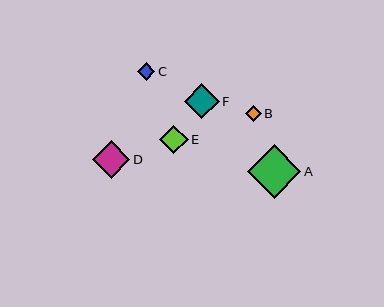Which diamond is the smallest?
Diamond B is the smallest with a size of approximately 16 pixels.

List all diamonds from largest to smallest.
From largest to smallest: A, D, F, E, C, B.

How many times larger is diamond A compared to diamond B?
Diamond A is approximately 3.4 times the size of diamond B.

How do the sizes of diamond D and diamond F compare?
Diamond D and diamond F are approximately the same size.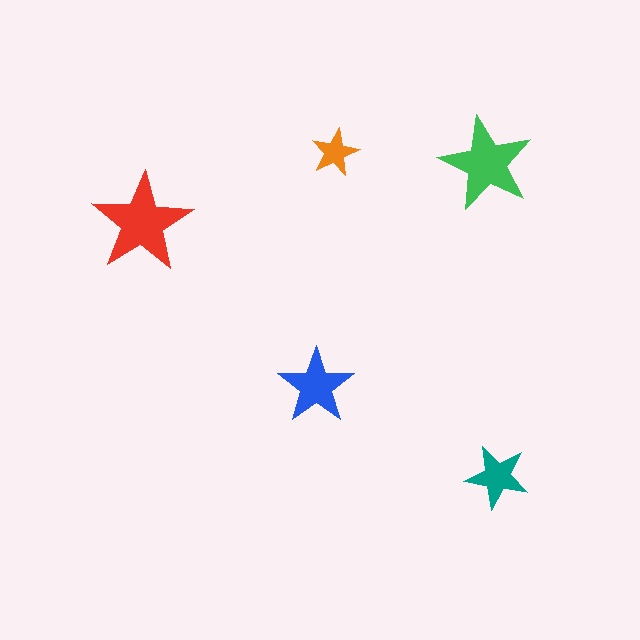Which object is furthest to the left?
The red star is leftmost.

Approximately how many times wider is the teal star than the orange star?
About 1.5 times wider.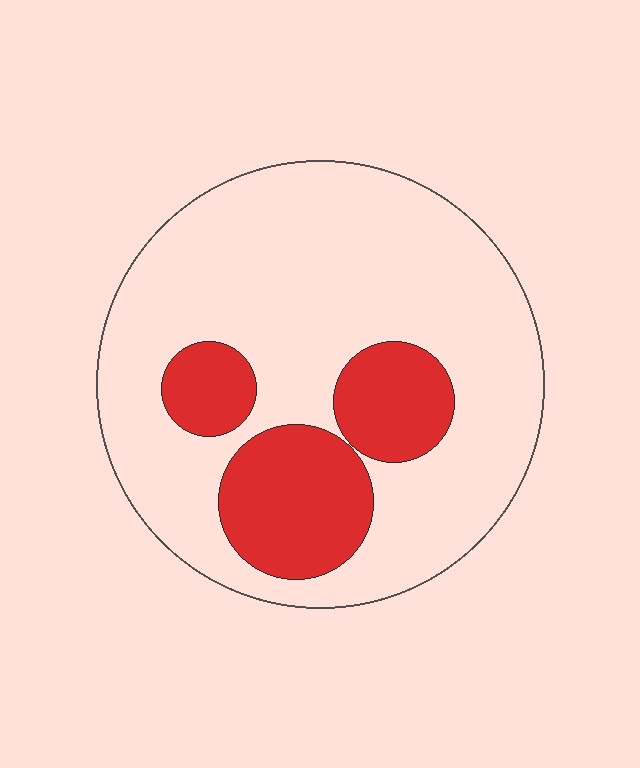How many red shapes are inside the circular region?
3.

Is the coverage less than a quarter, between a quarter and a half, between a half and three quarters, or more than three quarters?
Less than a quarter.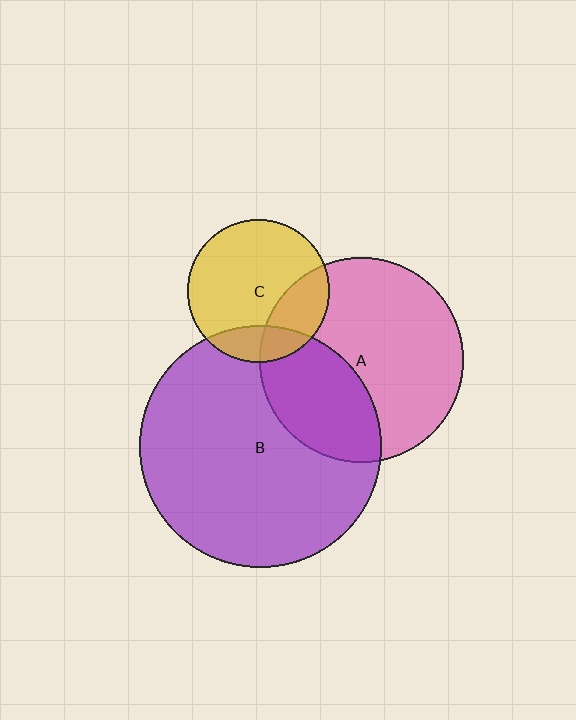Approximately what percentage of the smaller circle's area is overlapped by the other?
Approximately 15%.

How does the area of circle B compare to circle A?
Approximately 1.4 times.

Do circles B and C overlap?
Yes.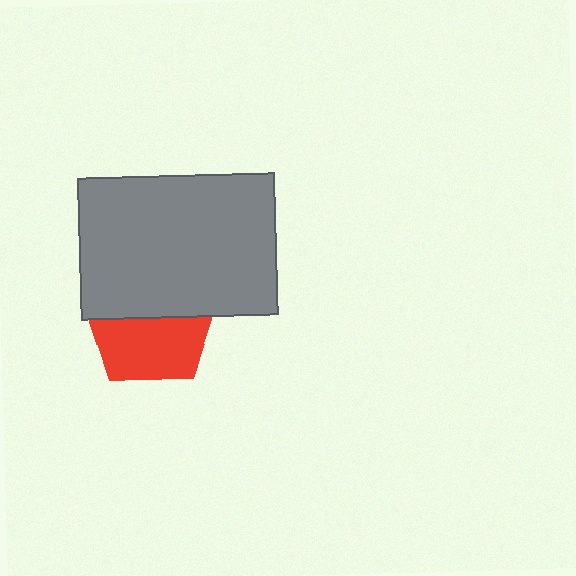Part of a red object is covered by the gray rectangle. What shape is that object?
It is a pentagon.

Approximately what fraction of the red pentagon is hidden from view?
Roughly 49% of the red pentagon is hidden behind the gray rectangle.